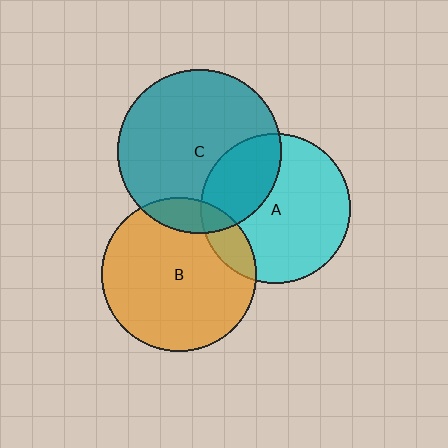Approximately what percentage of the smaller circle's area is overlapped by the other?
Approximately 15%.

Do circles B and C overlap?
Yes.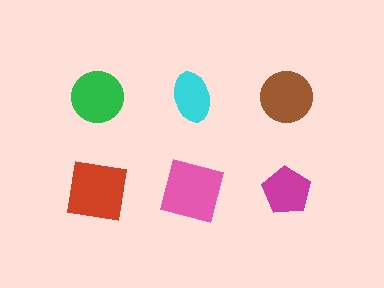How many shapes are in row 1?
3 shapes.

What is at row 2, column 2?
A pink square.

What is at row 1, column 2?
A cyan ellipse.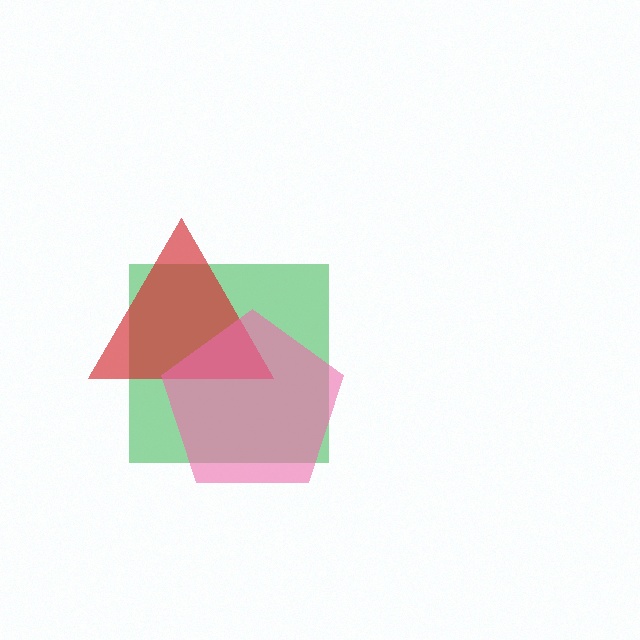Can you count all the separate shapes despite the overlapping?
Yes, there are 3 separate shapes.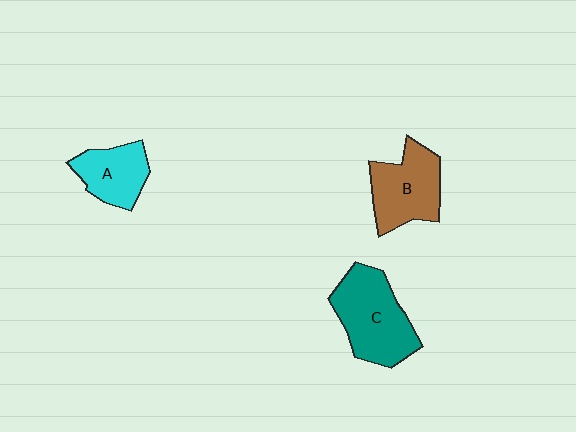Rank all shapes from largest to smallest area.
From largest to smallest: C (teal), B (brown), A (cyan).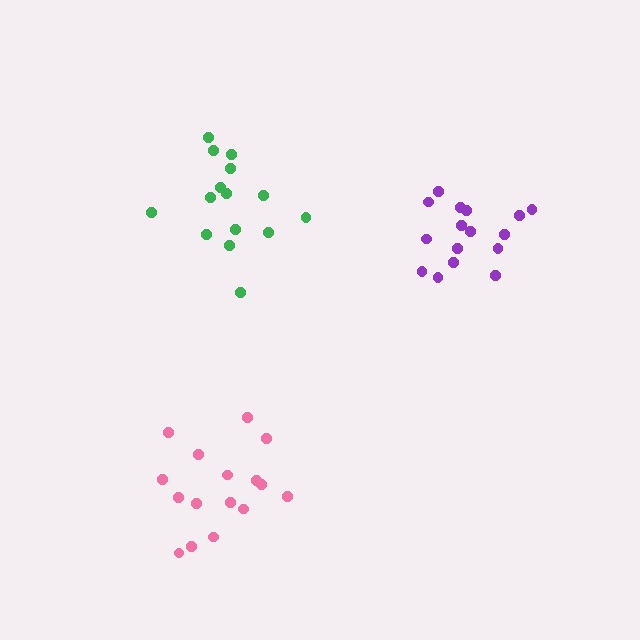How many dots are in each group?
Group 1: 16 dots, Group 2: 15 dots, Group 3: 16 dots (47 total).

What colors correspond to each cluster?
The clusters are colored: pink, green, purple.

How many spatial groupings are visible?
There are 3 spatial groupings.